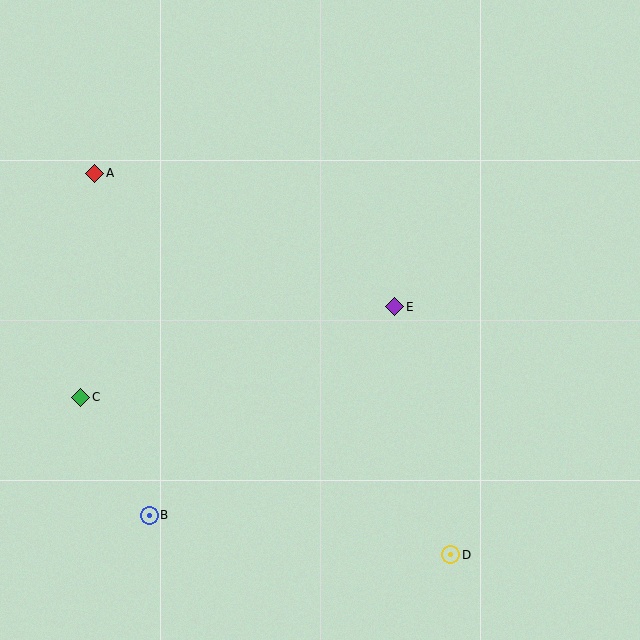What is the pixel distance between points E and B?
The distance between E and B is 322 pixels.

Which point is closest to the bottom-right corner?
Point D is closest to the bottom-right corner.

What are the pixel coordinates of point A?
Point A is at (95, 173).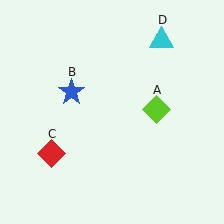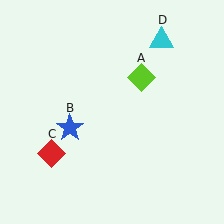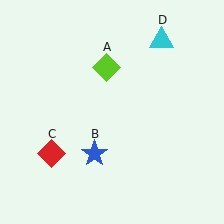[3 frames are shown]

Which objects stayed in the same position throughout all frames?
Red diamond (object C) and cyan triangle (object D) remained stationary.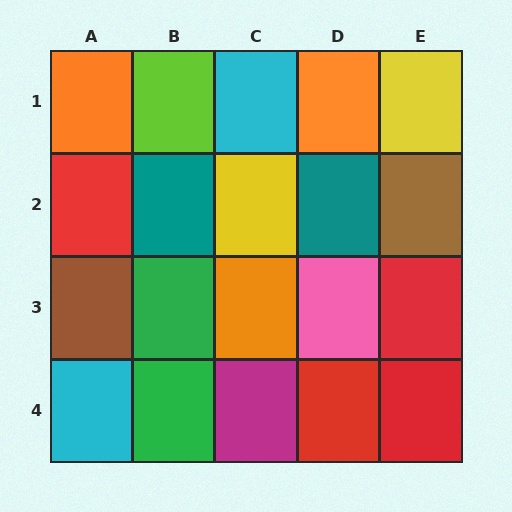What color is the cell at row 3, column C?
Orange.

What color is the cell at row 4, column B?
Green.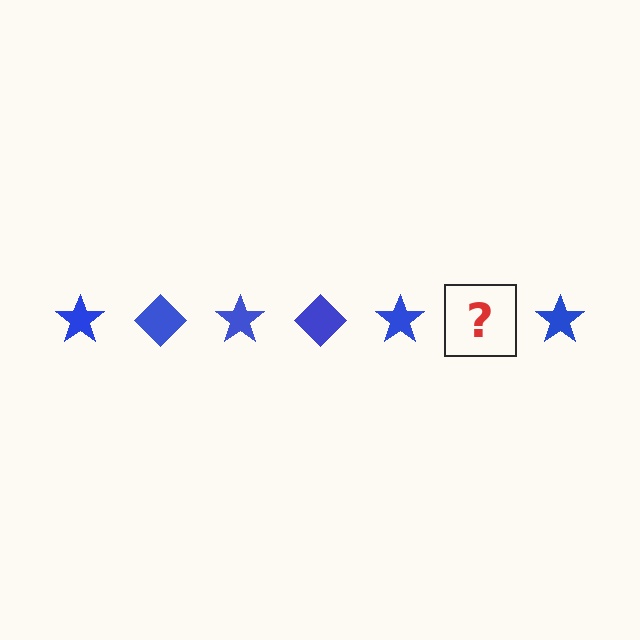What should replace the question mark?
The question mark should be replaced with a blue diamond.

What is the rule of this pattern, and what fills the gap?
The rule is that the pattern cycles through star, diamond shapes in blue. The gap should be filled with a blue diamond.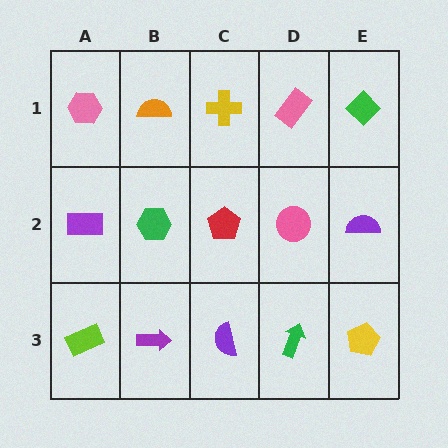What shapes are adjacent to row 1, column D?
A pink circle (row 2, column D), a yellow cross (row 1, column C), a green diamond (row 1, column E).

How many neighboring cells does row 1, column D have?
3.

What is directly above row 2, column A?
A pink hexagon.